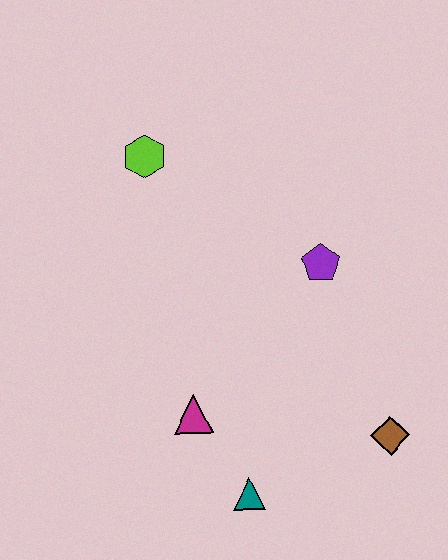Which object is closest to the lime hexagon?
The purple pentagon is closest to the lime hexagon.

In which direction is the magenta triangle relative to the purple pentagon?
The magenta triangle is below the purple pentagon.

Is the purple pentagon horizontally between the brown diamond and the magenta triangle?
Yes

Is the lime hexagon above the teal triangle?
Yes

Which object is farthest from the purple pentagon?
The teal triangle is farthest from the purple pentagon.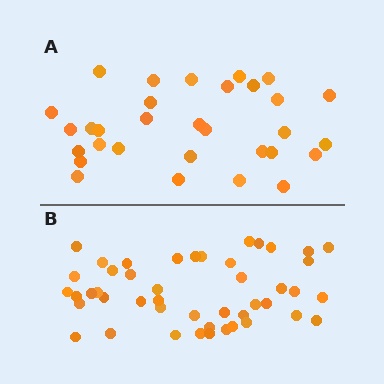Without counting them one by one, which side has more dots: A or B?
Region B (the bottom region) has more dots.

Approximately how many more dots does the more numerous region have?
Region B has approximately 15 more dots than region A.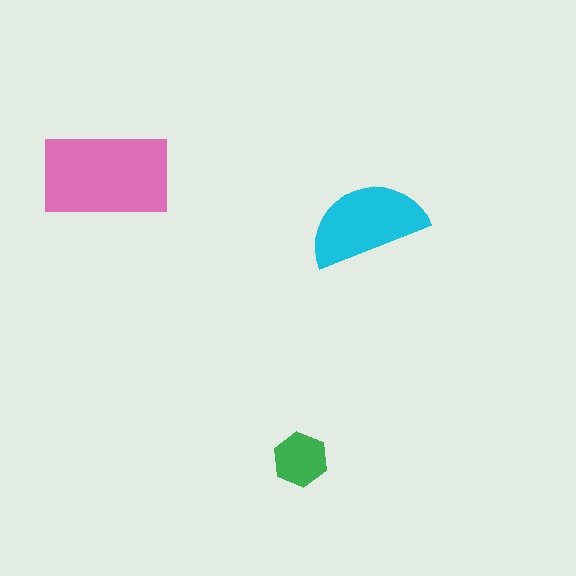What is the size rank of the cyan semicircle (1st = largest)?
2nd.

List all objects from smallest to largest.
The green hexagon, the cyan semicircle, the pink rectangle.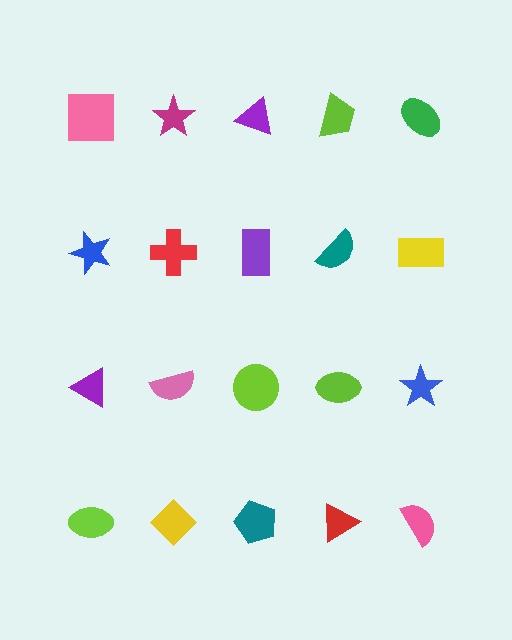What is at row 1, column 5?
A green ellipse.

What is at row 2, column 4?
A teal semicircle.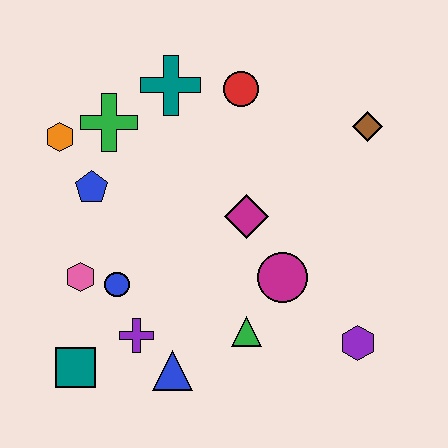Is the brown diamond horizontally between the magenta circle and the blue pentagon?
No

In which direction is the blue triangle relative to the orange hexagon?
The blue triangle is below the orange hexagon.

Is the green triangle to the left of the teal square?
No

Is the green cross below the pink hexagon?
No